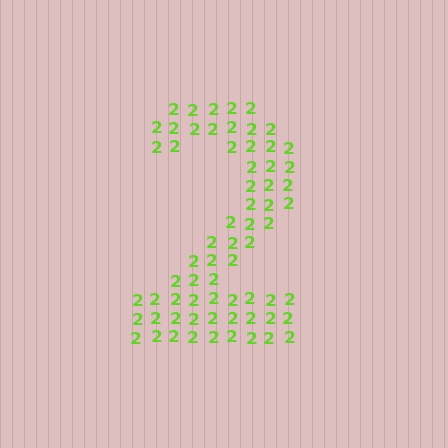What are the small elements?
The small elements are digit 2's.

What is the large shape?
The large shape is the digit 2.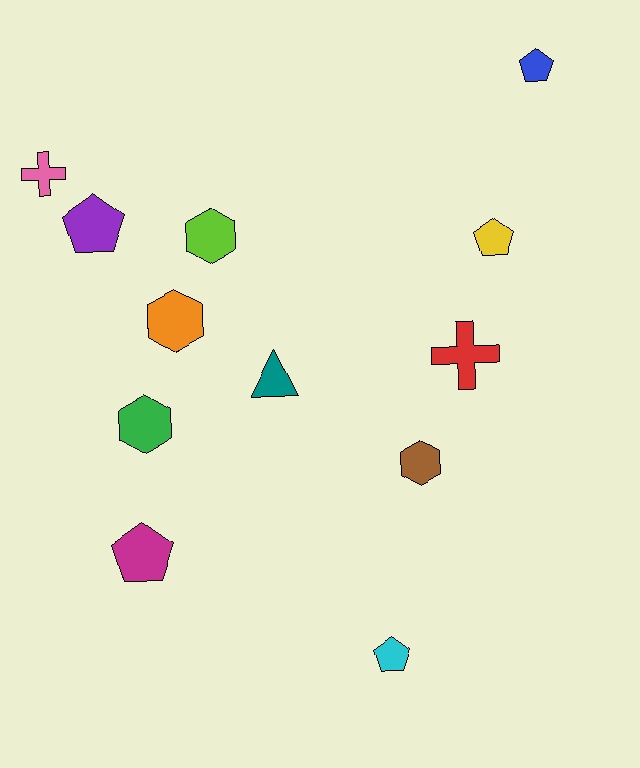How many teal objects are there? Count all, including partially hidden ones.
There is 1 teal object.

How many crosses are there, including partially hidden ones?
There are 2 crosses.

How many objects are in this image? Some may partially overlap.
There are 12 objects.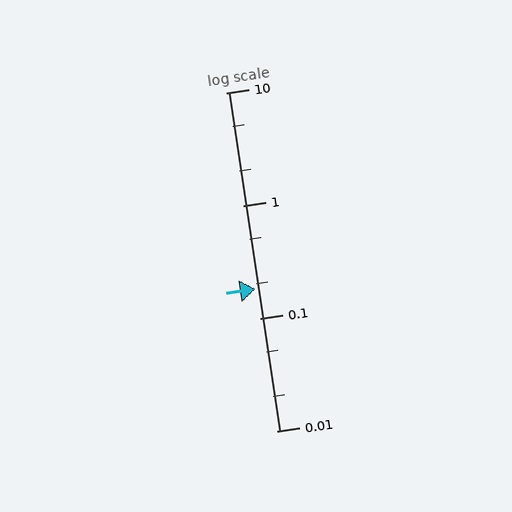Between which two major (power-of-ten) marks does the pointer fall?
The pointer is between 0.1 and 1.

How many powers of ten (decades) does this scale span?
The scale spans 3 decades, from 0.01 to 10.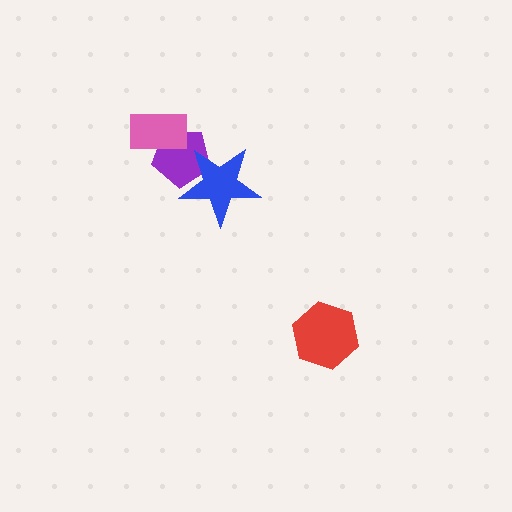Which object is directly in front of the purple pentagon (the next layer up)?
The blue star is directly in front of the purple pentagon.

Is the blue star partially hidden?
No, no other shape covers it.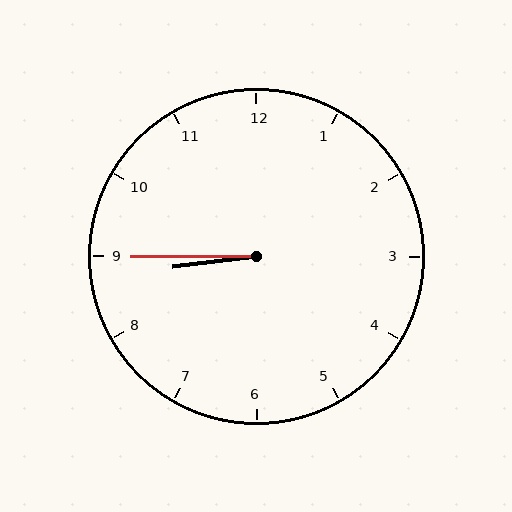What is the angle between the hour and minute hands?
Approximately 8 degrees.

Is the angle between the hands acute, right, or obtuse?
It is acute.